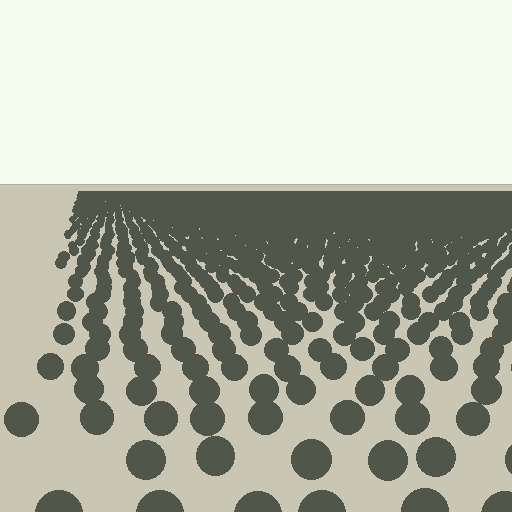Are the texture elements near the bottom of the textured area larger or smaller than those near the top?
Larger. Near the bottom, elements are closer to the viewer and appear at a bigger on-screen size.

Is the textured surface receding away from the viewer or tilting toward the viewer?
The surface is receding away from the viewer. Texture elements get smaller and denser toward the top.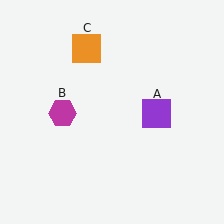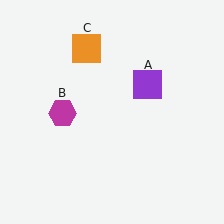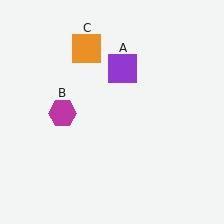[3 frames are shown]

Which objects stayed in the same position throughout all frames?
Magenta hexagon (object B) and orange square (object C) remained stationary.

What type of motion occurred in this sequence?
The purple square (object A) rotated counterclockwise around the center of the scene.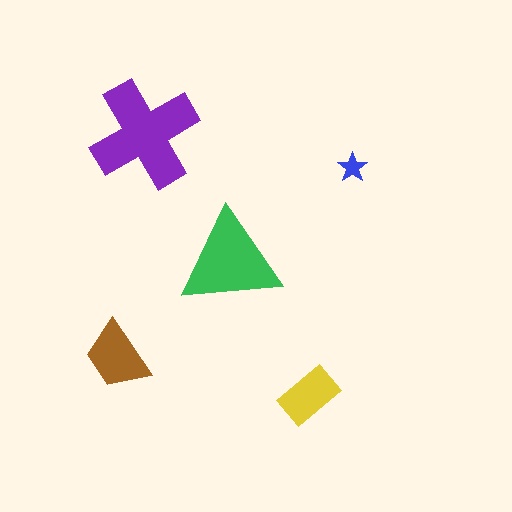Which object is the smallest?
The blue star.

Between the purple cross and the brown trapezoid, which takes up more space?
The purple cross.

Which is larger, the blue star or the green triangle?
The green triangle.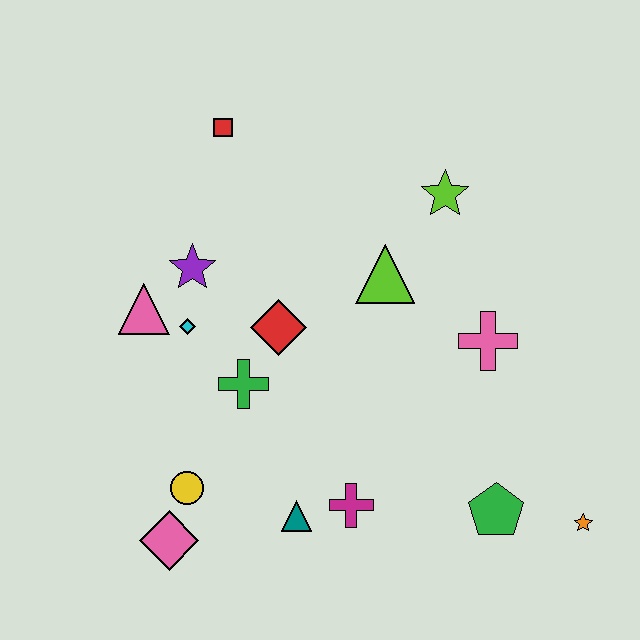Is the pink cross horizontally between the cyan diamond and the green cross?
No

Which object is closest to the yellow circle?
The pink diamond is closest to the yellow circle.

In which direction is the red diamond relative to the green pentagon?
The red diamond is to the left of the green pentagon.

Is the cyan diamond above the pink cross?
Yes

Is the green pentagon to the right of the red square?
Yes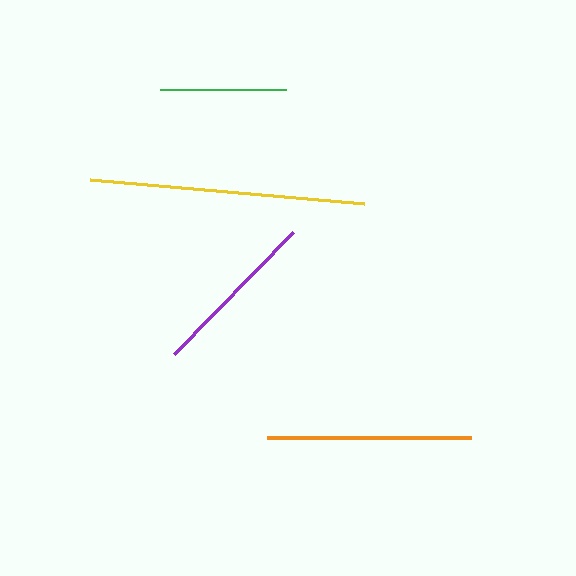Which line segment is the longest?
The yellow line is the longest at approximately 276 pixels.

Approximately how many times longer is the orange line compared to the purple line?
The orange line is approximately 1.2 times the length of the purple line.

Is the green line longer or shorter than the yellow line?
The yellow line is longer than the green line.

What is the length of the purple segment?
The purple segment is approximately 170 pixels long.